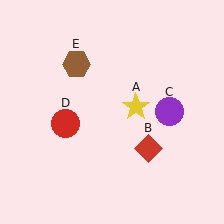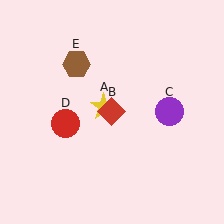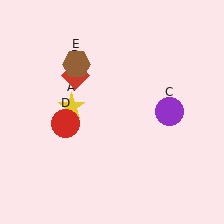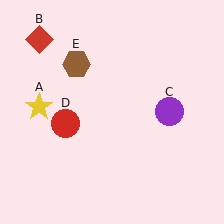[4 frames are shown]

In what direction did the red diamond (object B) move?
The red diamond (object B) moved up and to the left.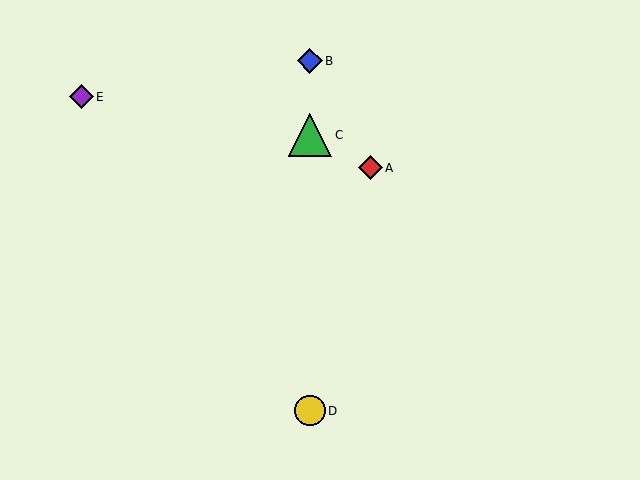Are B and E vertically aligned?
No, B is at x≈310 and E is at x≈81.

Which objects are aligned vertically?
Objects B, C, D are aligned vertically.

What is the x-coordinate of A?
Object A is at x≈370.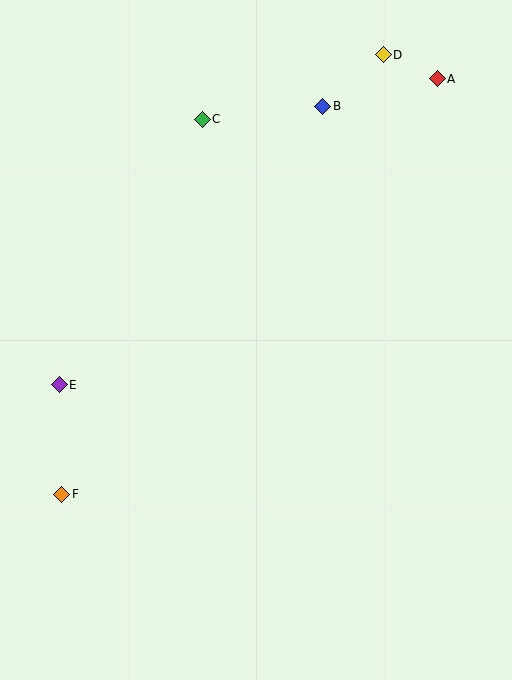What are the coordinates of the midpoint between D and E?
The midpoint between D and E is at (221, 220).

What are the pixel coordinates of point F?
Point F is at (62, 494).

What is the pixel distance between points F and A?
The distance between F and A is 560 pixels.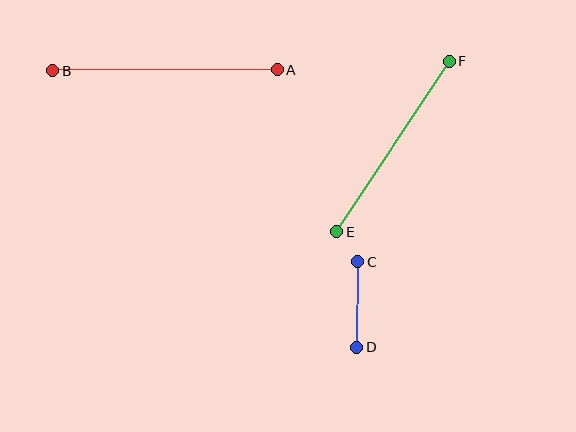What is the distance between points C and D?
The distance is approximately 86 pixels.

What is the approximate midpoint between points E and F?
The midpoint is at approximately (393, 146) pixels.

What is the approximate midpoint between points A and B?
The midpoint is at approximately (165, 70) pixels.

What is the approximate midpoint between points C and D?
The midpoint is at approximately (357, 304) pixels.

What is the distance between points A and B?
The distance is approximately 225 pixels.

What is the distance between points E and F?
The distance is approximately 204 pixels.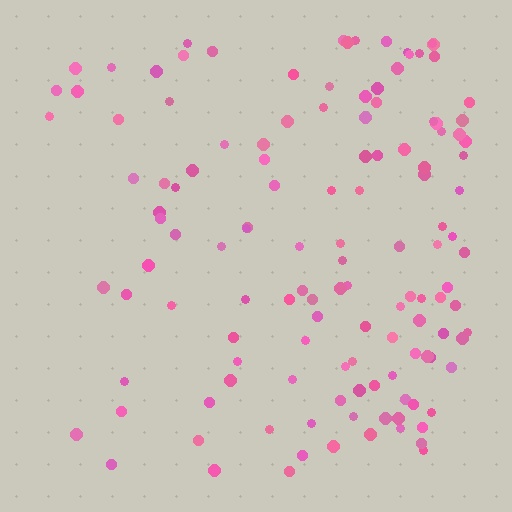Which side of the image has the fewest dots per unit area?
The left.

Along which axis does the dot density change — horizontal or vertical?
Horizontal.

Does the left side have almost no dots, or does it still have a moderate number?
Still a moderate number, just noticeably fewer than the right.